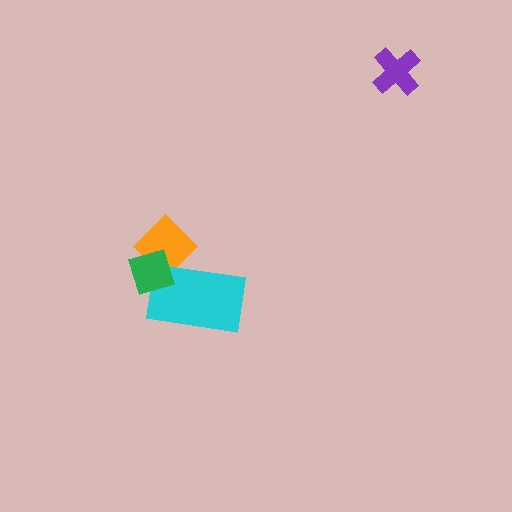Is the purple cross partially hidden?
No, no other shape covers it.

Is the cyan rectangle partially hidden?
Yes, it is partially covered by another shape.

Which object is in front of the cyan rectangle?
The green diamond is in front of the cyan rectangle.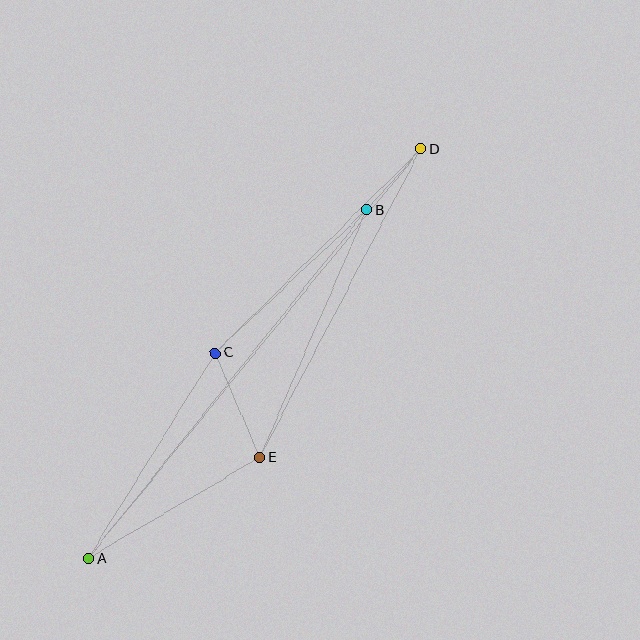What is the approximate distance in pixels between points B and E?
The distance between B and E is approximately 269 pixels.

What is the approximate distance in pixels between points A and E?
The distance between A and E is approximately 199 pixels.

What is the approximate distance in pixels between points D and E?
The distance between D and E is approximately 347 pixels.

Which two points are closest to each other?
Points B and D are closest to each other.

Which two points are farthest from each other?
Points A and D are farthest from each other.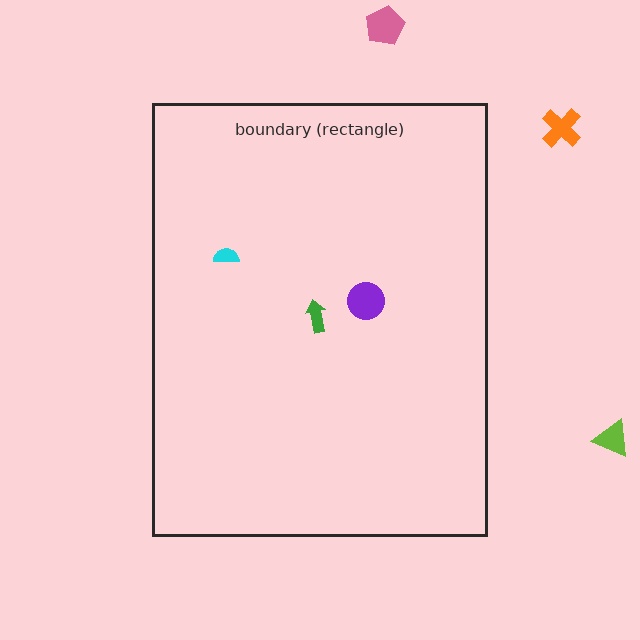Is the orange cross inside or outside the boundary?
Outside.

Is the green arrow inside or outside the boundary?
Inside.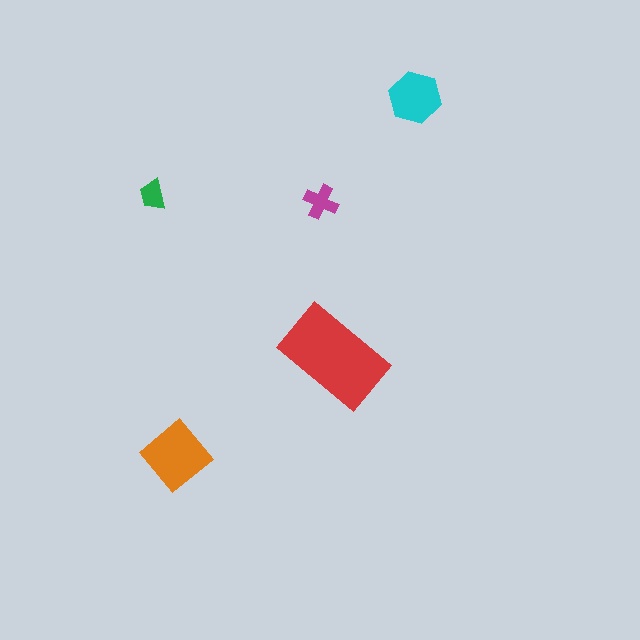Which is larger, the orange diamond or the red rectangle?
The red rectangle.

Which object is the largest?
The red rectangle.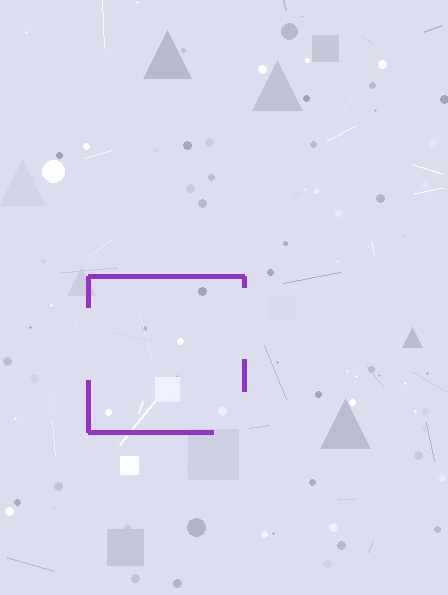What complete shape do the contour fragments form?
The contour fragments form a square.